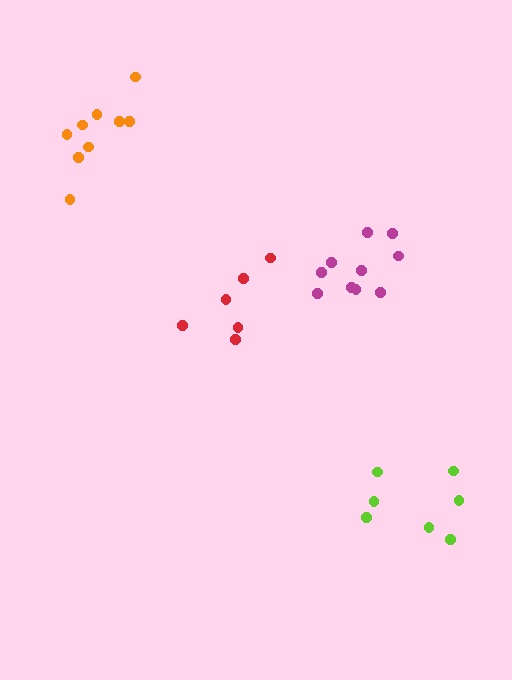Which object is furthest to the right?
The lime cluster is rightmost.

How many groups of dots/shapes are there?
There are 4 groups.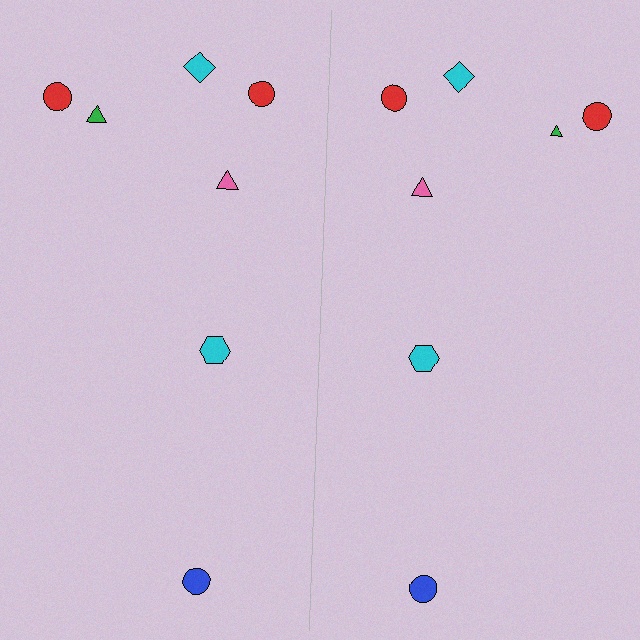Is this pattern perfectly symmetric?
No, the pattern is not perfectly symmetric. The green triangle on the right side has a different size than its mirror counterpart.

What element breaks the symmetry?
The green triangle on the right side has a different size than its mirror counterpart.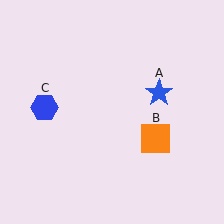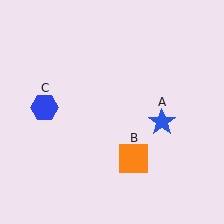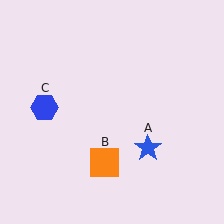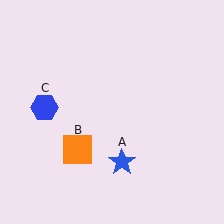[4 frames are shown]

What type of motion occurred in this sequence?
The blue star (object A), orange square (object B) rotated clockwise around the center of the scene.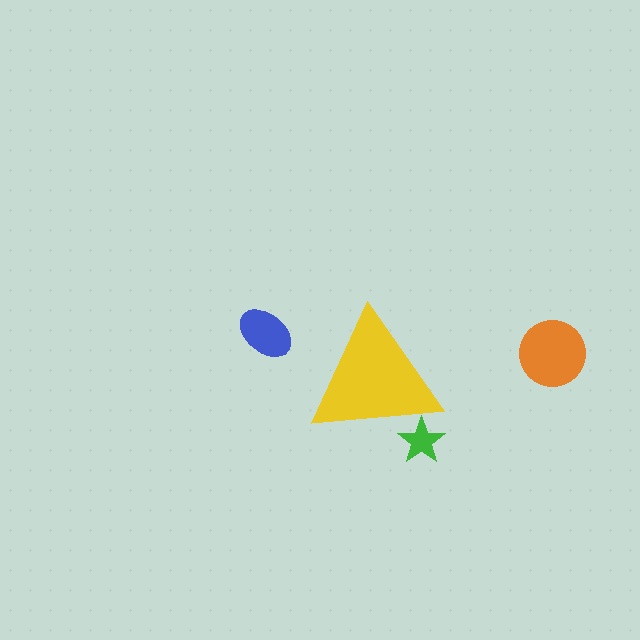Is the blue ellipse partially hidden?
No, the blue ellipse is fully visible.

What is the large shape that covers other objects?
A yellow triangle.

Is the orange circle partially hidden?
No, the orange circle is fully visible.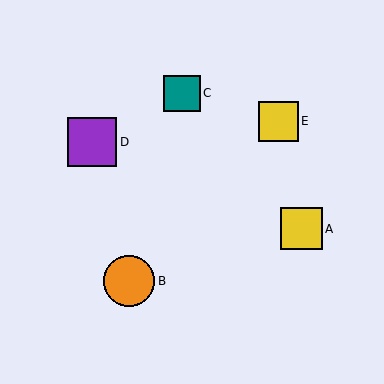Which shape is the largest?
The orange circle (labeled B) is the largest.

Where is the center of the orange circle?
The center of the orange circle is at (129, 281).